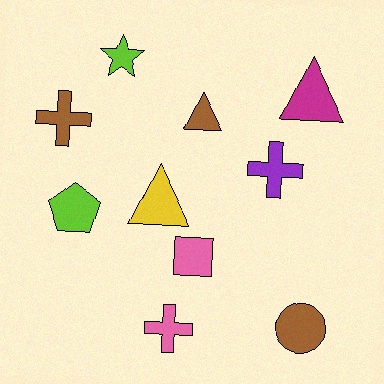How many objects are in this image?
There are 10 objects.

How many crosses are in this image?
There are 3 crosses.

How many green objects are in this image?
There are no green objects.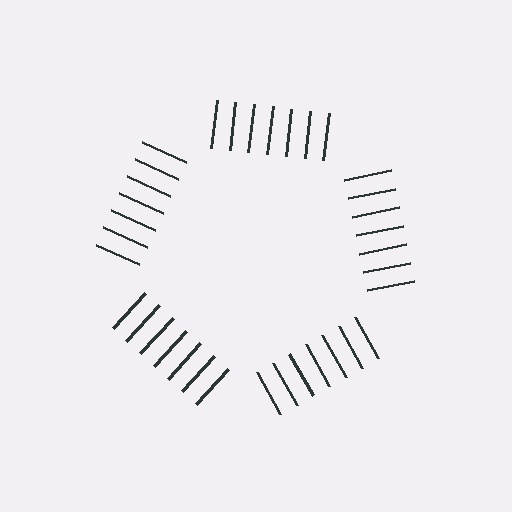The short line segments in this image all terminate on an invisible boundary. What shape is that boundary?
An illusory pentagon — the line segments terminate on its edges but no continuous stroke is drawn.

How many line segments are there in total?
35 — 7 along each of the 5 edges.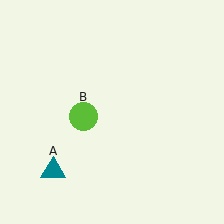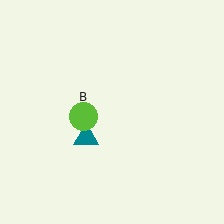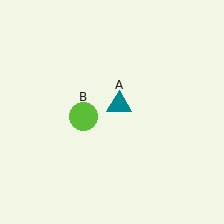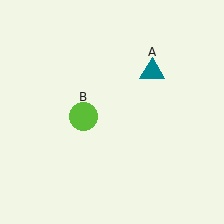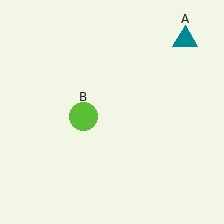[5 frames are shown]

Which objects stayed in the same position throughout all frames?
Lime circle (object B) remained stationary.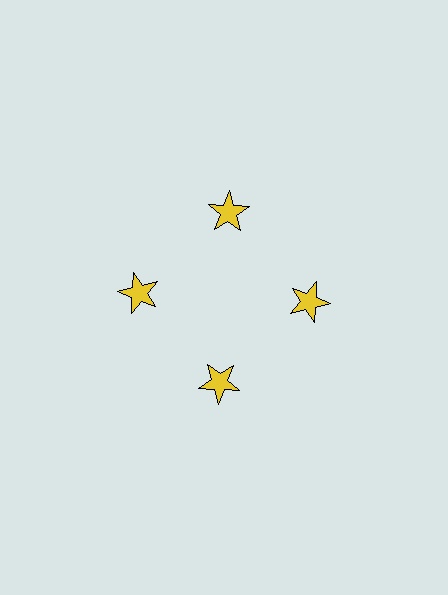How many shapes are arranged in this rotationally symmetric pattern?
There are 4 shapes, arranged in 4 groups of 1.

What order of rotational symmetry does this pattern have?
This pattern has 4-fold rotational symmetry.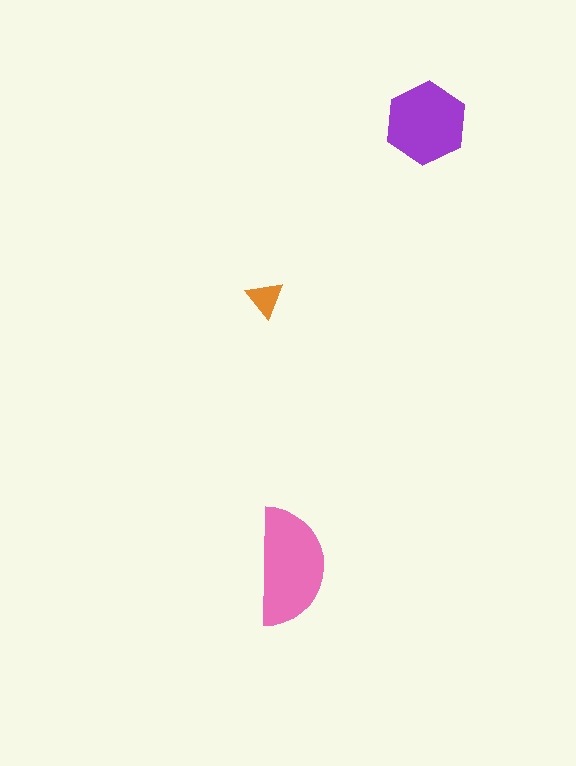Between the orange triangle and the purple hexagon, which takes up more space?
The purple hexagon.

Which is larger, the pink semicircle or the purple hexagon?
The pink semicircle.